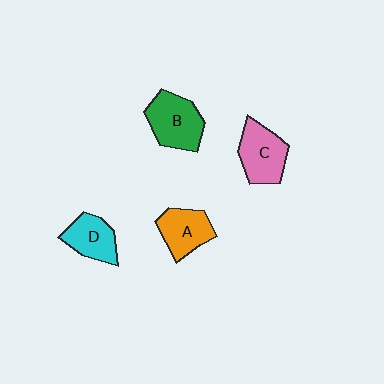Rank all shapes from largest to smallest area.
From largest to smallest: B (green), C (pink), A (orange), D (cyan).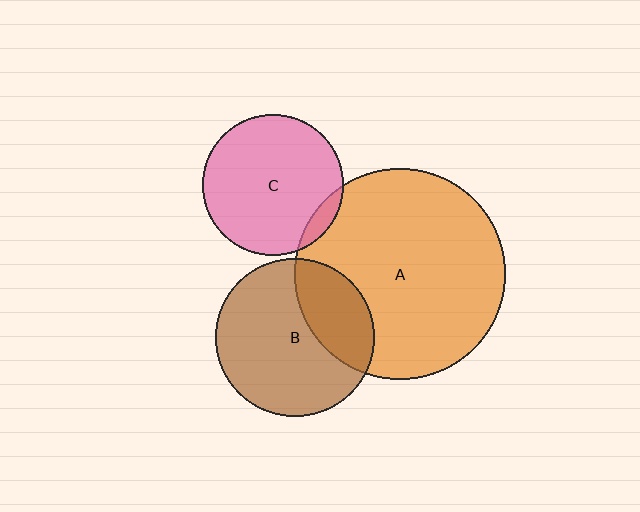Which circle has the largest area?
Circle A (orange).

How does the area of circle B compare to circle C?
Approximately 1.3 times.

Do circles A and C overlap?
Yes.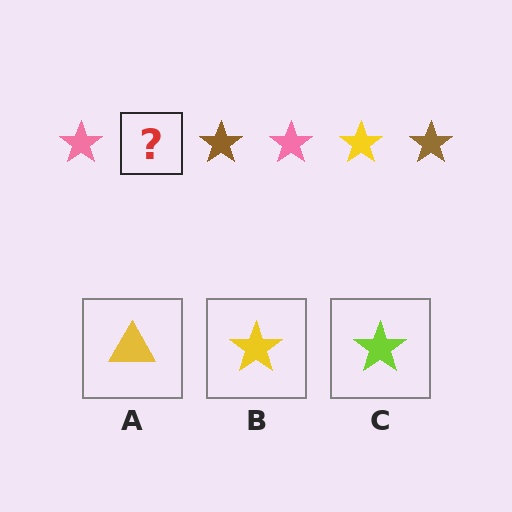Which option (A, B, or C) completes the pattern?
B.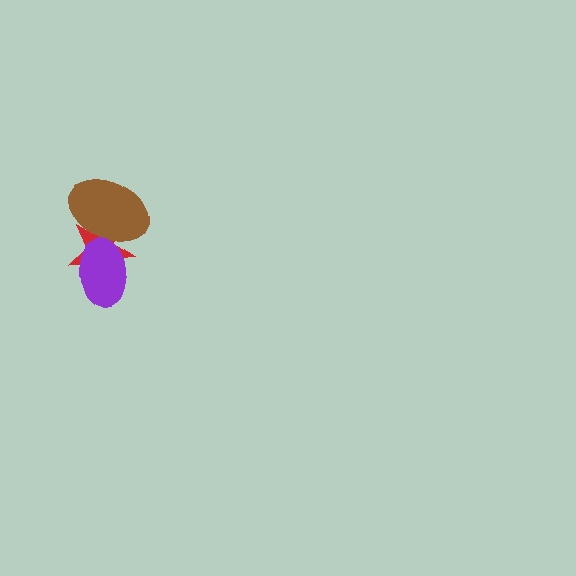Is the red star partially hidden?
Yes, it is partially covered by another shape.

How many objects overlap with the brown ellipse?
2 objects overlap with the brown ellipse.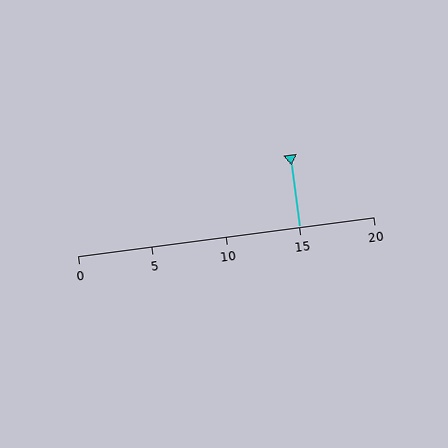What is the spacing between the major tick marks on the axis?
The major ticks are spaced 5 apart.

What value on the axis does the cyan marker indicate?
The marker indicates approximately 15.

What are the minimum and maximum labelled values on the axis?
The axis runs from 0 to 20.